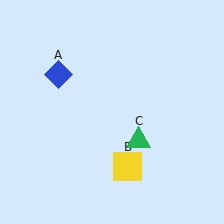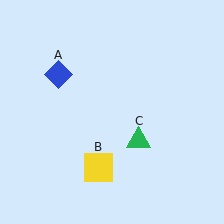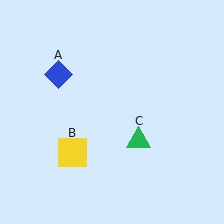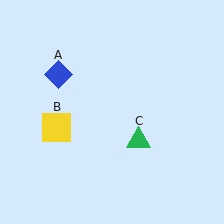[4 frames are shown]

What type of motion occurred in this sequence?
The yellow square (object B) rotated clockwise around the center of the scene.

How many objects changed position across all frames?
1 object changed position: yellow square (object B).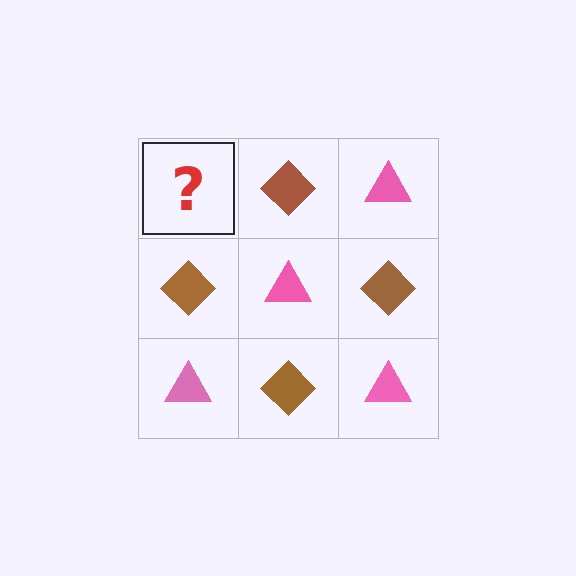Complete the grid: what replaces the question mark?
The question mark should be replaced with a pink triangle.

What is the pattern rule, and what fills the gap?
The rule is that it alternates pink triangle and brown diamond in a checkerboard pattern. The gap should be filled with a pink triangle.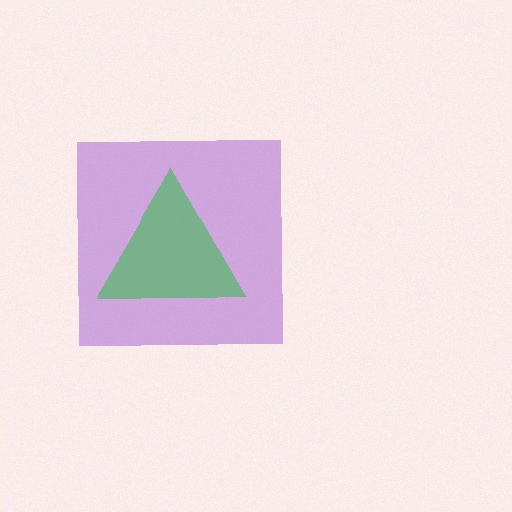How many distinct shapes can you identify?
There are 2 distinct shapes: a purple square, a green triangle.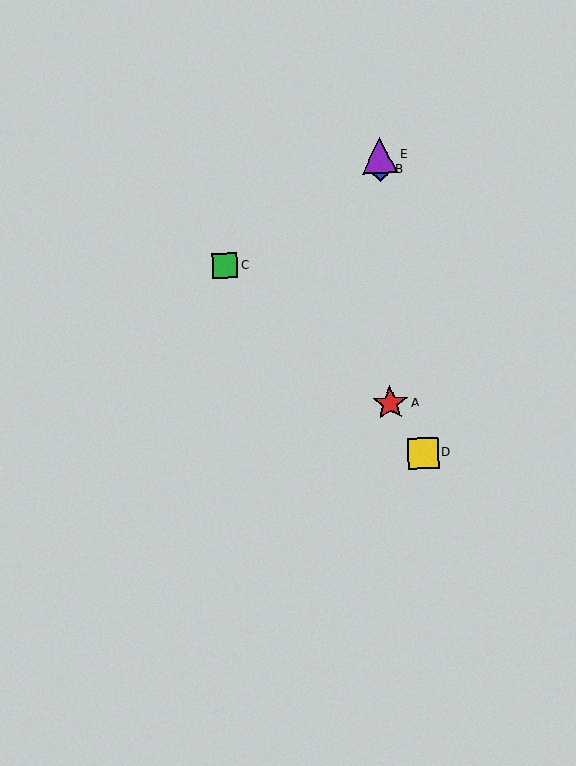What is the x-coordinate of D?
Object D is at x≈423.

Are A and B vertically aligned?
Yes, both are at x≈390.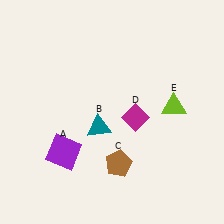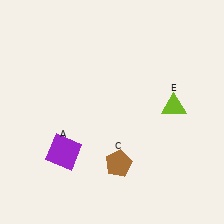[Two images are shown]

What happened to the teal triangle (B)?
The teal triangle (B) was removed in Image 2. It was in the bottom-left area of Image 1.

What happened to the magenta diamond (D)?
The magenta diamond (D) was removed in Image 2. It was in the bottom-right area of Image 1.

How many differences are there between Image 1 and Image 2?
There are 2 differences between the two images.